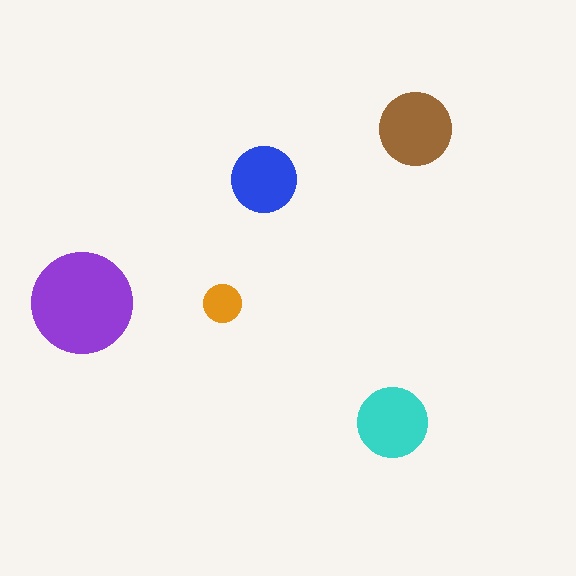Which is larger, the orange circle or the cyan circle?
The cyan one.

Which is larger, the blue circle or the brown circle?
The brown one.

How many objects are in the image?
There are 5 objects in the image.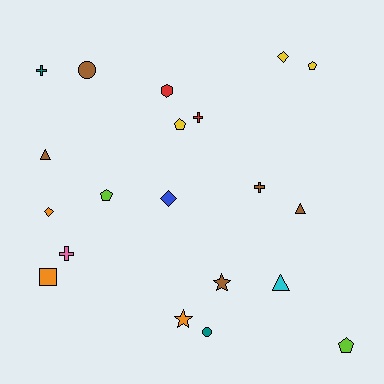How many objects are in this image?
There are 20 objects.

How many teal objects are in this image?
There are 2 teal objects.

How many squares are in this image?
There is 1 square.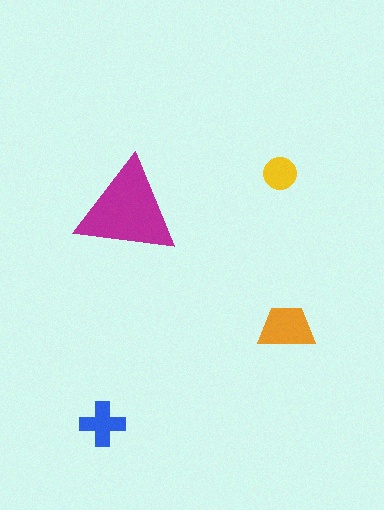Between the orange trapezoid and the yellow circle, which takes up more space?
The orange trapezoid.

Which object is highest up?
The yellow circle is topmost.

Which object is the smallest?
The yellow circle.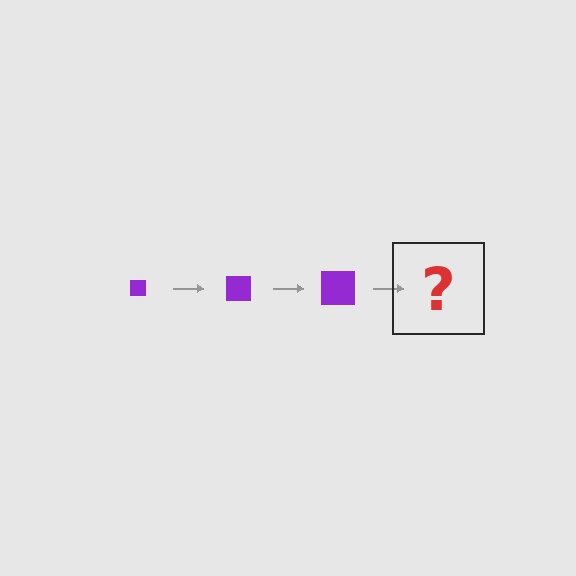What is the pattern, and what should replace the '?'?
The pattern is that the square gets progressively larger each step. The '?' should be a purple square, larger than the previous one.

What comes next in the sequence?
The next element should be a purple square, larger than the previous one.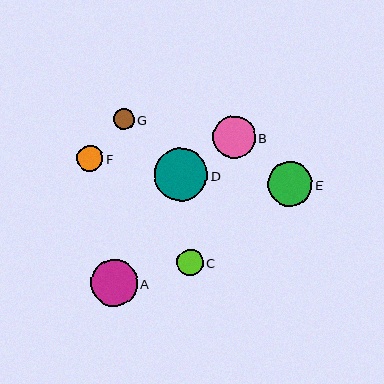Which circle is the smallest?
Circle G is the smallest with a size of approximately 21 pixels.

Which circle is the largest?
Circle D is the largest with a size of approximately 53 pixels.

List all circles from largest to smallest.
From largest to smallest: D, A, E, B, C, F, G.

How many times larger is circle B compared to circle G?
Circle B is approximately 2.0 times the size of circle G.